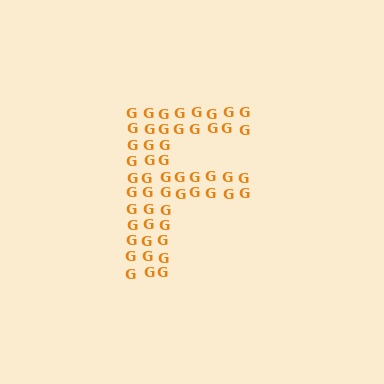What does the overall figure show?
The overall figure shows the letter F.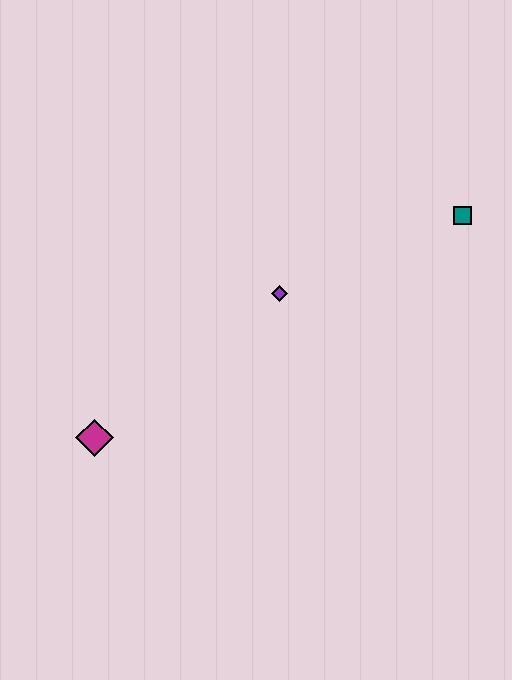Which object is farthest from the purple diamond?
The magenta diamond is farthest from the purple diamond.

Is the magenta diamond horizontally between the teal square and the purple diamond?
No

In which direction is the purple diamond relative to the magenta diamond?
The purple diamond is to the right of the magenta diamond.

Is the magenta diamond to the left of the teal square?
Yes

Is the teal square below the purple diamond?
No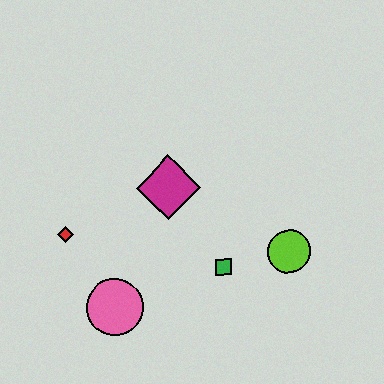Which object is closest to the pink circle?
The red diamond is closest to the pink circle.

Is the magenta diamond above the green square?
Yes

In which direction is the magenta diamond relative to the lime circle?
The magenta diamond is to the left of the lime circle.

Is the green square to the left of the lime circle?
Yes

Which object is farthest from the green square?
The red diamond is farthest from the green square.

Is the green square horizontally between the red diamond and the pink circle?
No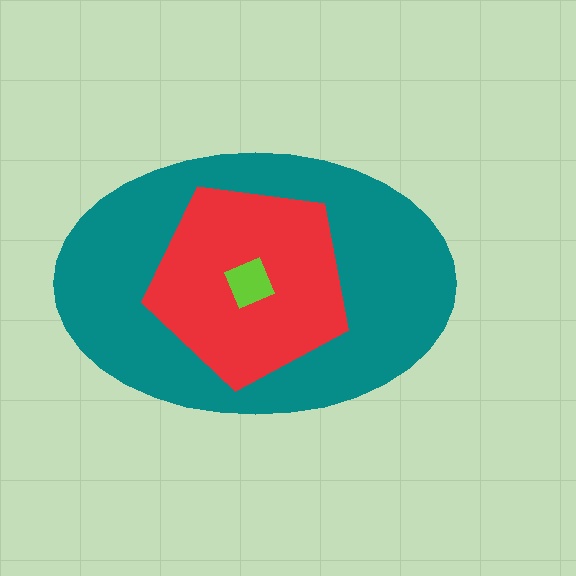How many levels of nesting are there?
3.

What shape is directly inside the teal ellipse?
The red pentagon.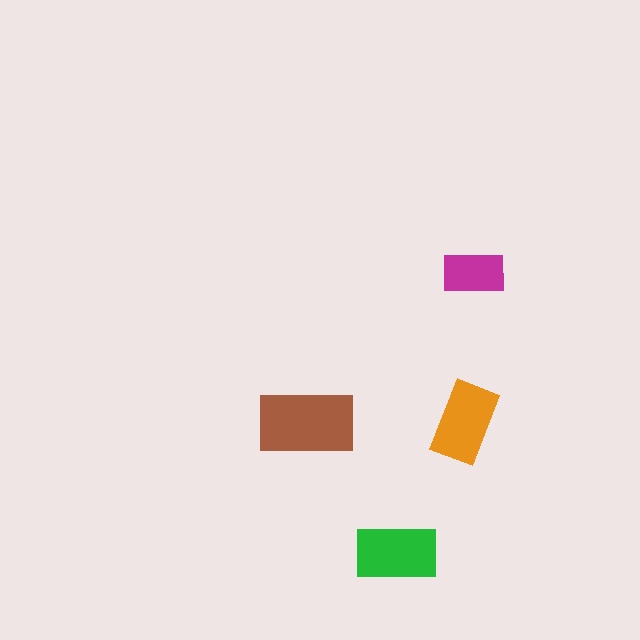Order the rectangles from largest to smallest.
the brown one, the green one, the orange one, the magenta one.